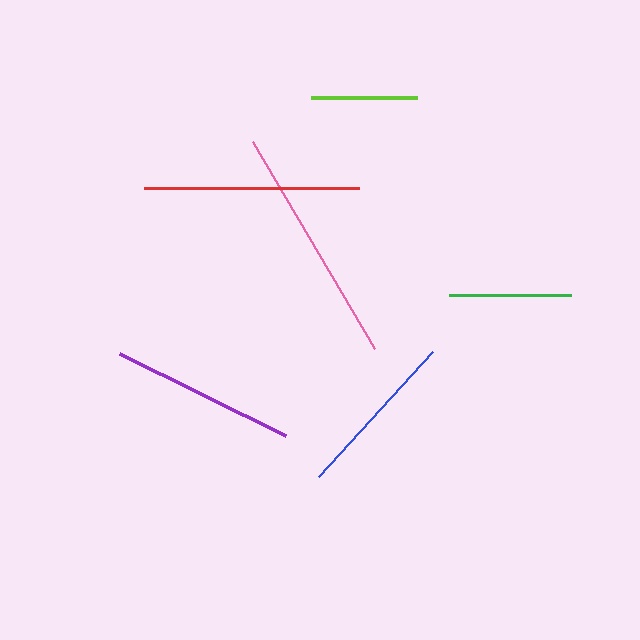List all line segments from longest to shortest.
From longest to shortest: pink, red, purple, blue, green, lime.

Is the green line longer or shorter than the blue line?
The blue line is longer than the green line.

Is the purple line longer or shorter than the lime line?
The purple line is longer than the lime line.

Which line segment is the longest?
The pink line is the longest at approximately 240 pixels.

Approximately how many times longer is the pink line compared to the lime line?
The pink line is approximately 2.3 times the length of the lime line.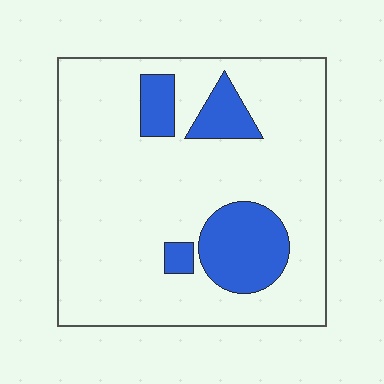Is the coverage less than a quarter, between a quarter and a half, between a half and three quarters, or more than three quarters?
Less than a quarter.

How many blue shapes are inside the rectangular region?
4.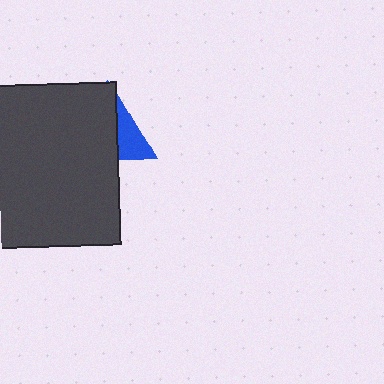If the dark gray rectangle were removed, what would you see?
You would see the complete blue triangle.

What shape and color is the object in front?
The object in front is a dark gray rectangle.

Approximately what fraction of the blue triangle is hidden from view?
Roughly 65% of the blue triangle is hidden behind the dark gray rectangle.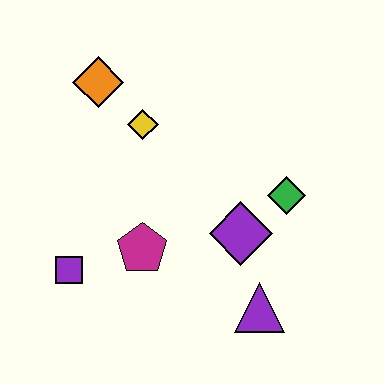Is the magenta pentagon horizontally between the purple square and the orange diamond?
No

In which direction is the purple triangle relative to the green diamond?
The purple triangle is below the green diamond.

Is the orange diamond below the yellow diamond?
No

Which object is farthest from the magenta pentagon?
The orange diamond is farthest from the magenta pentagon.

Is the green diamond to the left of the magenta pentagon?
No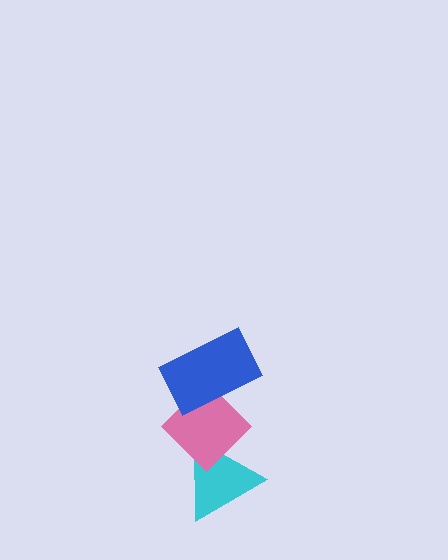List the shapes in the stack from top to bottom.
From top to bottom: the blue rectangle, the pink diamond, the cyan triangle.